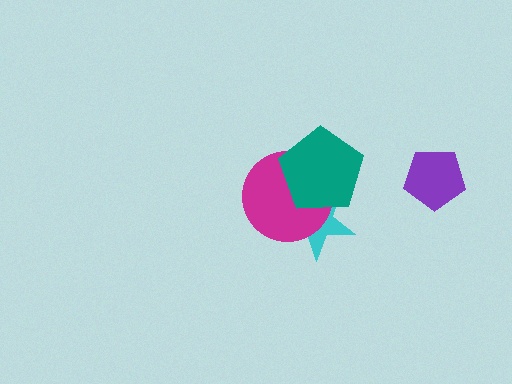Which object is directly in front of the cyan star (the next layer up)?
The magenta circle is directly in front of the cyan star.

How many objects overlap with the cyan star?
2 objects overlap with the cyan star.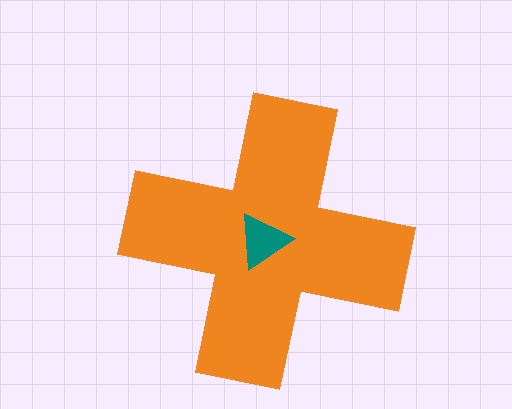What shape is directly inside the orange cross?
The teal triangle.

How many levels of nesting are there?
2.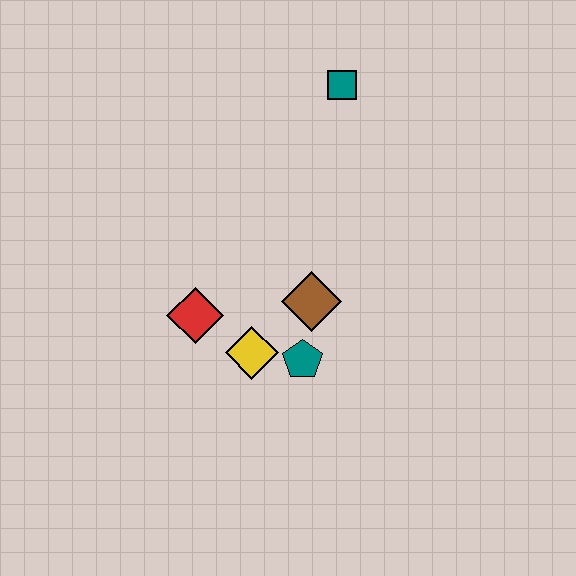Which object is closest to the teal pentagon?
The yellow diamond is closest to the teal pentagon.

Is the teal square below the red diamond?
No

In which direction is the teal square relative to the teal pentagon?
The teal square is above the teal pentagon.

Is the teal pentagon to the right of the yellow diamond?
Yes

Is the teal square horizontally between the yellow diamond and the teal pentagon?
No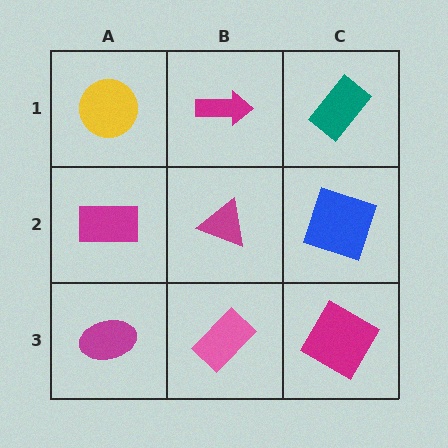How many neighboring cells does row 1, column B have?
3.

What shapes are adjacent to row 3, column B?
A magenta triangle (row 2, column B), a magenta ellipse (row 3, column A), a magenta diamond (row 3, column C).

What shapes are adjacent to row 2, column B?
A magenta arrow (row 1, column B), a pink rectangle (row 3, column B), a magenta rectangle (row 2, column A), a blue square (row 2, column C).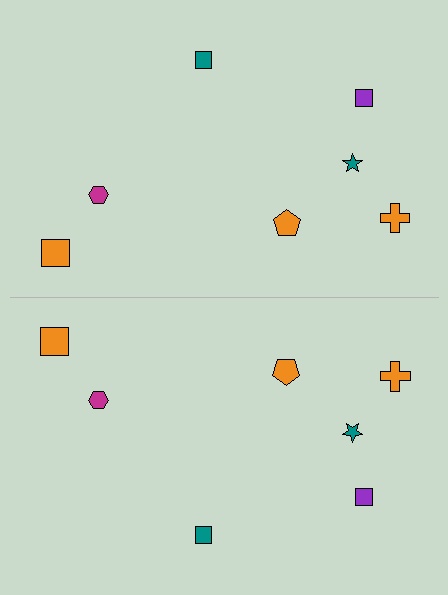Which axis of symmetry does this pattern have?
The pattern has a horizontal axis of symmetry running through the center of the image.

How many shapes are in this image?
There are 14 shapes in this image.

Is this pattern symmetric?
Yes, this pattern has bilateral (reflection) symmetry.